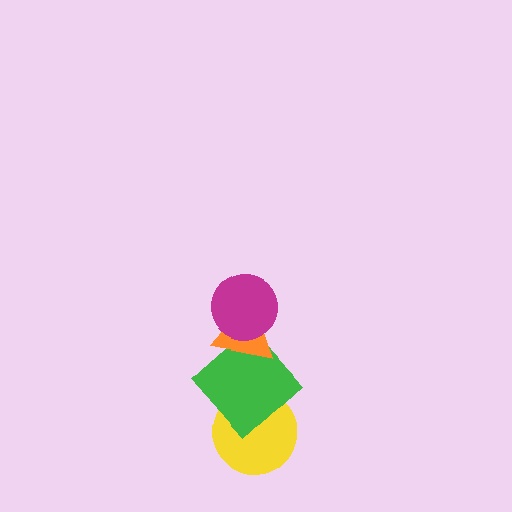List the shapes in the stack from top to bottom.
From top to bottom: the magenta circle, the orange triangle, the green diamond, the yellow circle.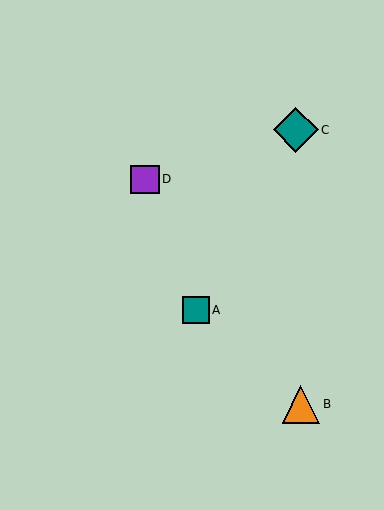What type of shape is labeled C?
Shape C is a teal diamond.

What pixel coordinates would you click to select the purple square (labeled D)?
Click at (145, 179) to select the purple square D.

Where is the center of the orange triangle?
The center of the orange triangle is at (301, 404).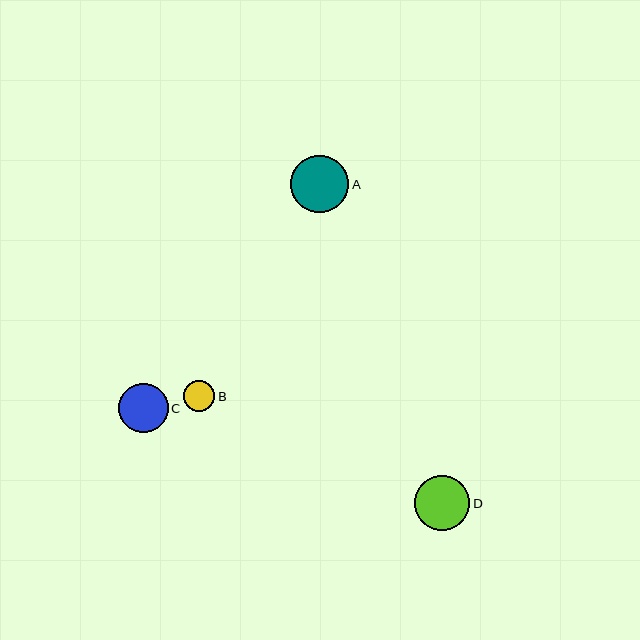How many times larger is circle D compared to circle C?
Circle D is approximately 1.1 times the size of circle C.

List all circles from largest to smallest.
From largest to smallest: A, D, C, B.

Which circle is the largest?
Circle A is the largest with a size of approximately 58 pixels.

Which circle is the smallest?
Circle B is the smallest with a size of approximately 31 pixels.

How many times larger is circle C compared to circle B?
Circle C is approximately 1.6 times the size of circle B.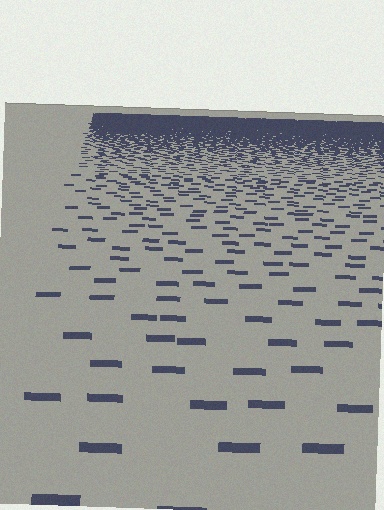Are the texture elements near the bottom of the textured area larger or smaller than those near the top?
Larger. Near the bottom, elements are closer to the viewer and appear at a bigger on-screen size.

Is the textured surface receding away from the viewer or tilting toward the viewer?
The surface is receding away from the viewer. Texture elements get smaller and denser toward the top.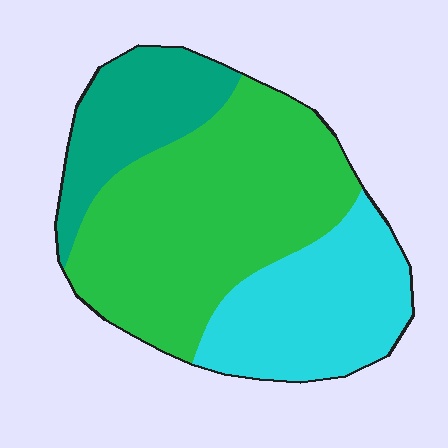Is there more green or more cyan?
Green.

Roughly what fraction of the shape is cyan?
Cyan takes up about one quarter (1/4) of the shape.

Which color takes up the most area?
Green, at roughly 50%.